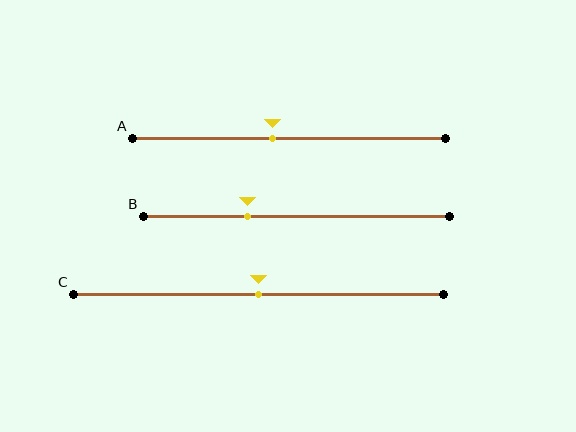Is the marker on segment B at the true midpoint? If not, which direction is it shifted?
No, the marker on segment B is shifted to the left by about 16% of the segment length.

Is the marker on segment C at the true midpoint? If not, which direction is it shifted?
Yes, the marker on segment C is at the true midpoint.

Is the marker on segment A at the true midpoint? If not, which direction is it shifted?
No, the marker on segment A is shifted to the left by about 5% of the segment length.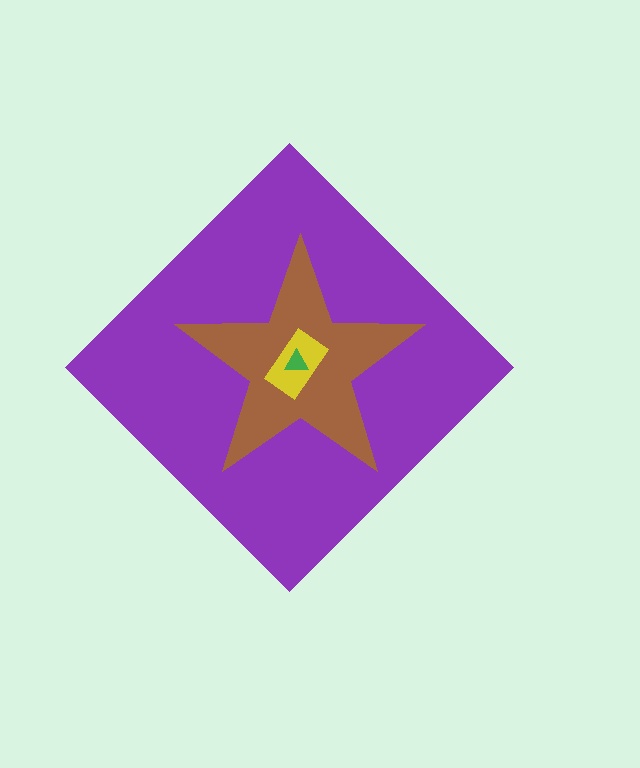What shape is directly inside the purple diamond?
The brown star.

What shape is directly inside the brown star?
The yellow rectangle.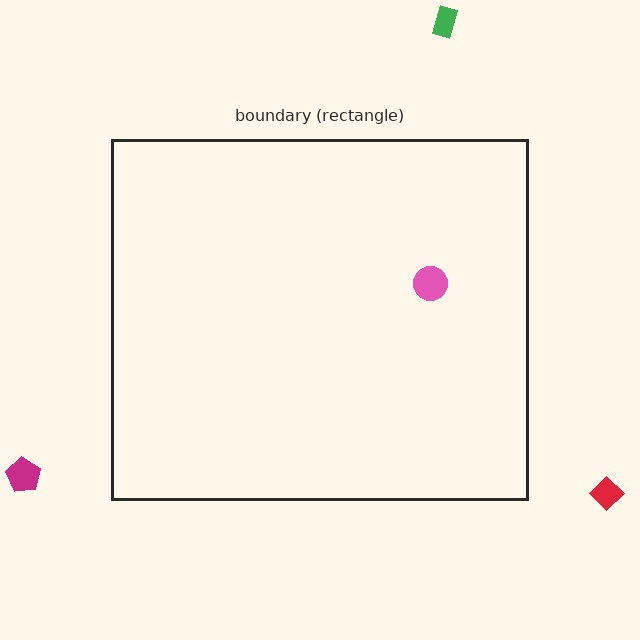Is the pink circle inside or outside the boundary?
Inside.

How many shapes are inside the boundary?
1 inside, 3 outside.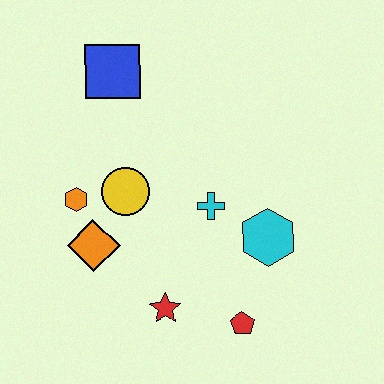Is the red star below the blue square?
Yes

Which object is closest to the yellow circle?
The orange hexagon is closest to the yellow circle.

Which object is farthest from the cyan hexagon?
The blue square is farthest from the cyan hexagon.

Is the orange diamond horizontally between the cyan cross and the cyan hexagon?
No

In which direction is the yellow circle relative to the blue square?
The yellow circle is below the blue square.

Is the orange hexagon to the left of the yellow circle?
Yes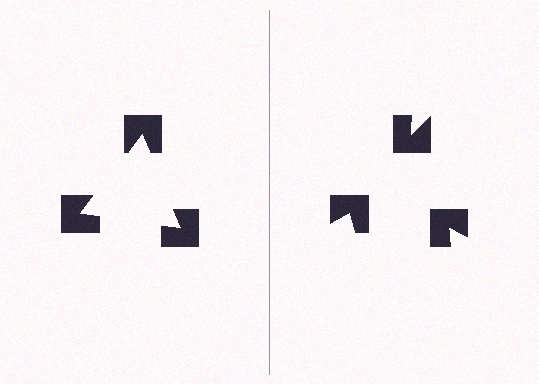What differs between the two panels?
The notched squares are positioned identically on both sides; only the wedge orientations differ. On the left they align to a triangle; on the right they are misaligned.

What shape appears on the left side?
An illusory triangle.